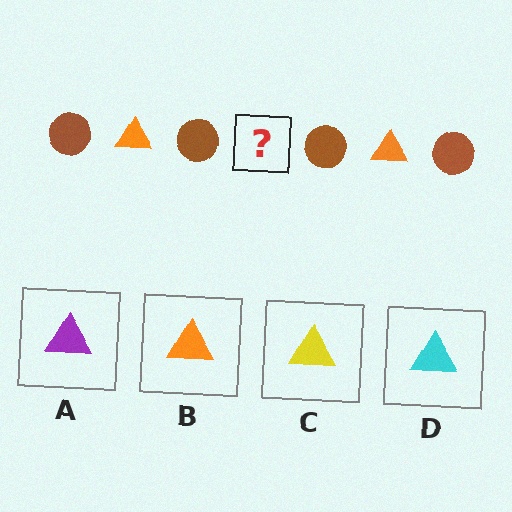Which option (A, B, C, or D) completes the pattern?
B.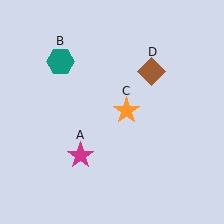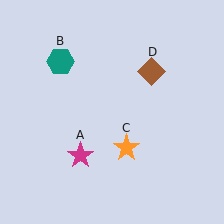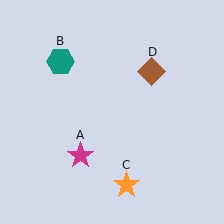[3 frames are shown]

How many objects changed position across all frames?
1 object changed position: orange star (object C).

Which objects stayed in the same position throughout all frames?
Magenta star (object A) and teal hexagon (object B) and brown diamond (object D) remained stationary.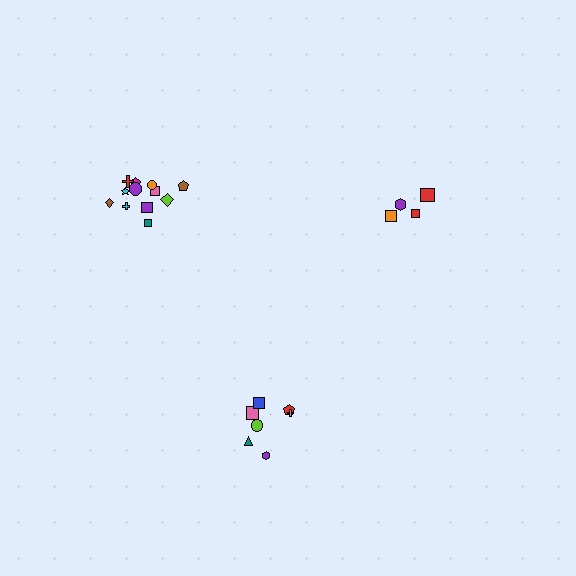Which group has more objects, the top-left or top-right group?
The top-left group.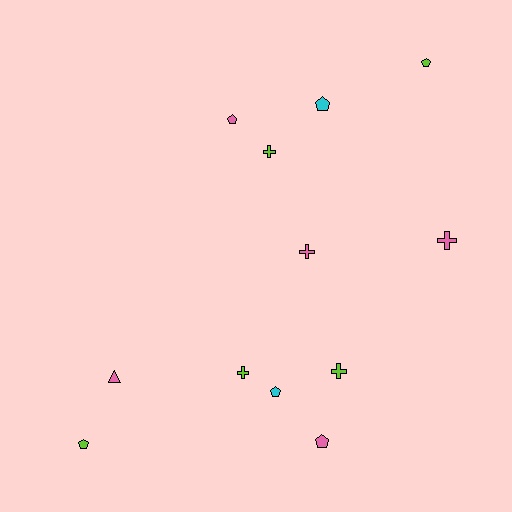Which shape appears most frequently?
Pentagon, with 6 objects.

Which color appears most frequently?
Pink, with 5 objects.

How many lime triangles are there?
There are no lime triangles.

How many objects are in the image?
There are 12 objects.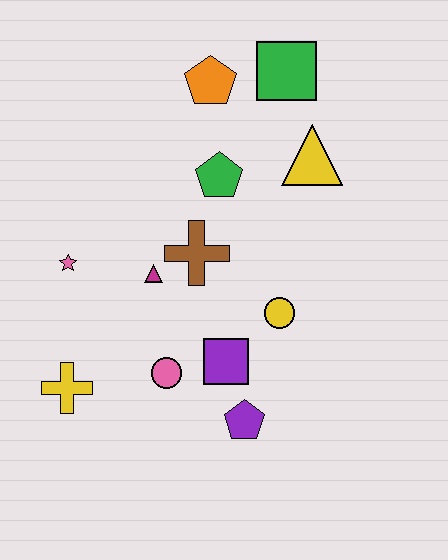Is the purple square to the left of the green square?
Yes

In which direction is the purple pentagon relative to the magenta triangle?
The purple pentagon is below the magenta triangle.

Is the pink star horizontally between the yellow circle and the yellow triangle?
No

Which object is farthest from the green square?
The yellow cross is farthest from the green square.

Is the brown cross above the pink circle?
Yes